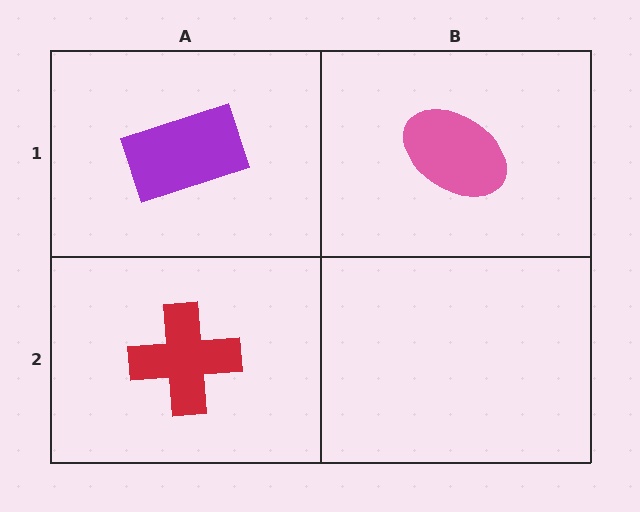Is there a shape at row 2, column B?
No, that cell is empty.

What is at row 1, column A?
A purple rectangle.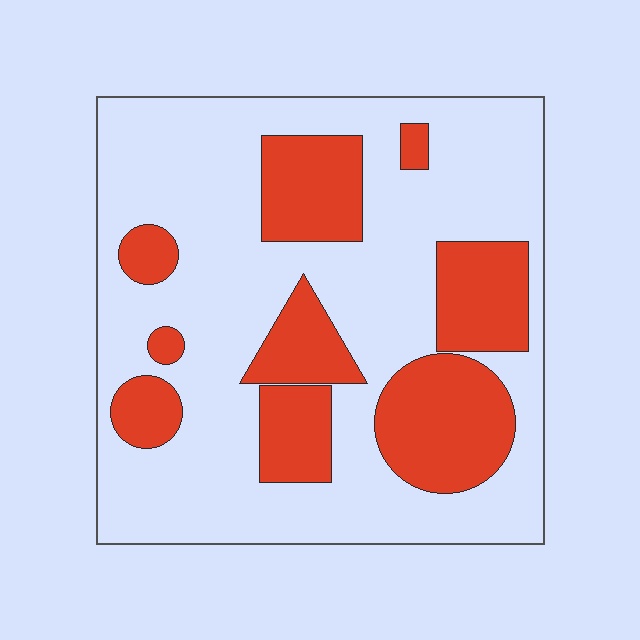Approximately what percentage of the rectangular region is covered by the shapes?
Approximately 30%.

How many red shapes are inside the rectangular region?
9.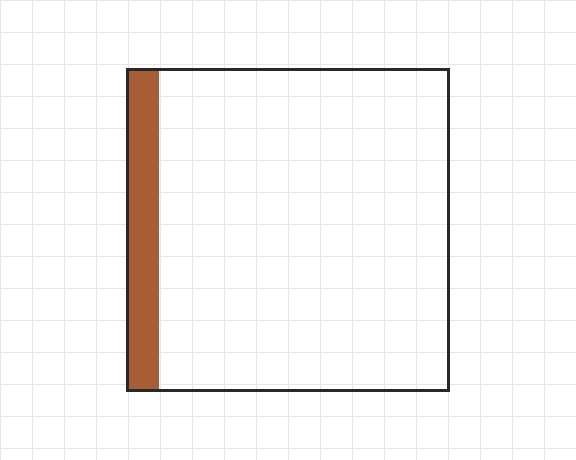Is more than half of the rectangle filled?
No.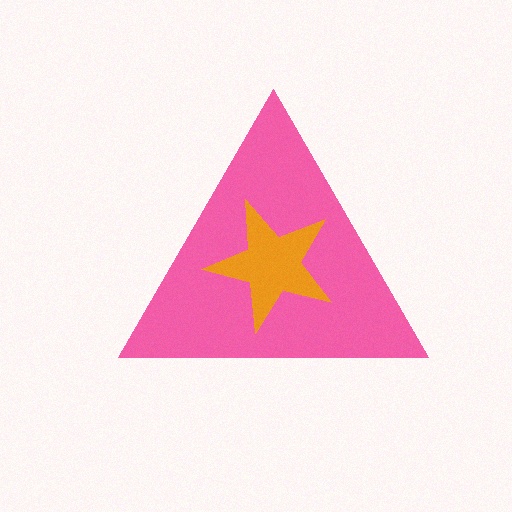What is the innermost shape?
The orange star.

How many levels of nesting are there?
2.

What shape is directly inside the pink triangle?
The orange star.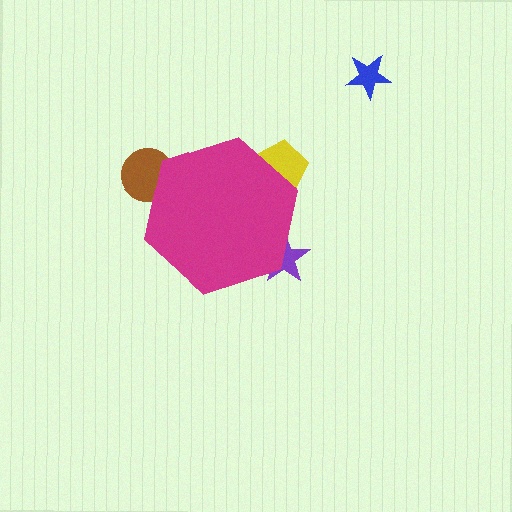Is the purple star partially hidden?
Yes, the purple star is partially hidden behind the magenta hexagon.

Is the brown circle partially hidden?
Yes, the brown circle is partially hidden behind the magenta hexagon.